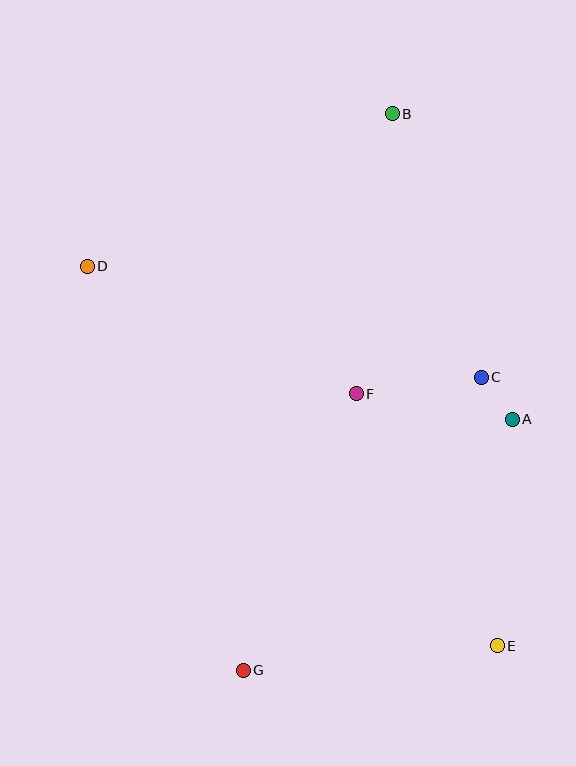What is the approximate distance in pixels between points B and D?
The distance between B and D is approximately 341 pixels.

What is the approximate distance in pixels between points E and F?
The distance between E and F is approximately 288 pixels.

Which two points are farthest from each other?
Points B and G are farthest from each other.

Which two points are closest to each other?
Points A and C are closest to each other.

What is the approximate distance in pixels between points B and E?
The distance between B and E is approximately 542 pixels.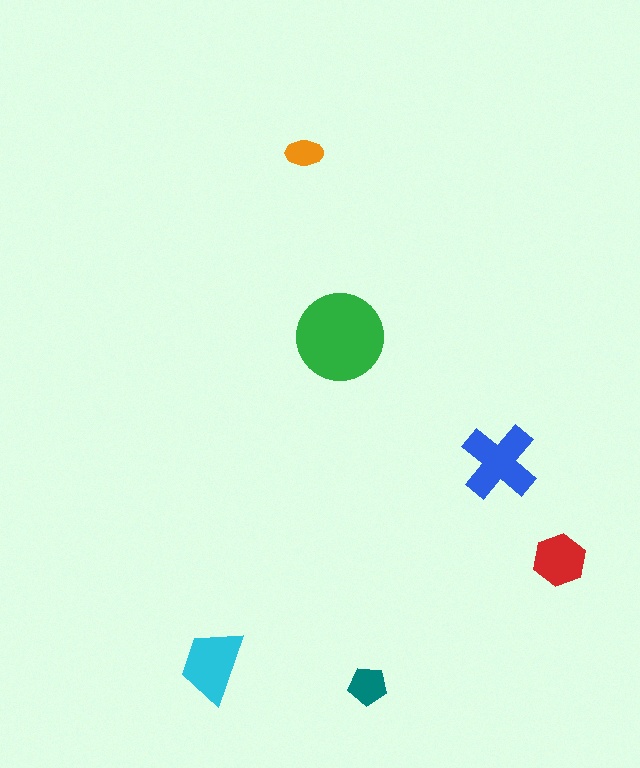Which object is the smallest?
The orange ellipse.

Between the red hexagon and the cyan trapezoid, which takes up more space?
The cyan trapezoid.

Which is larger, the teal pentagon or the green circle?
The green circle.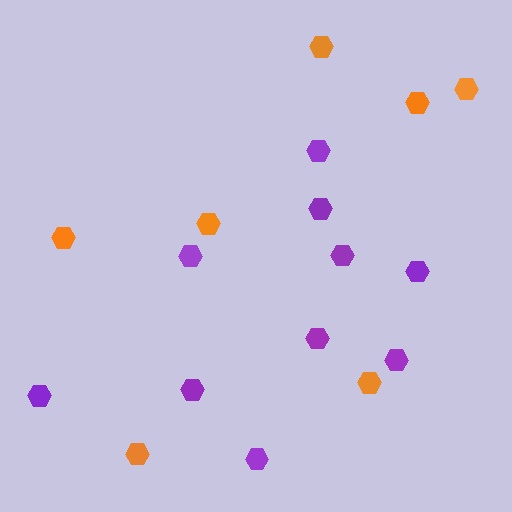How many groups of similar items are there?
There are 2 groups: one group of orange hexagons (7) and one group of purple hexagons (10).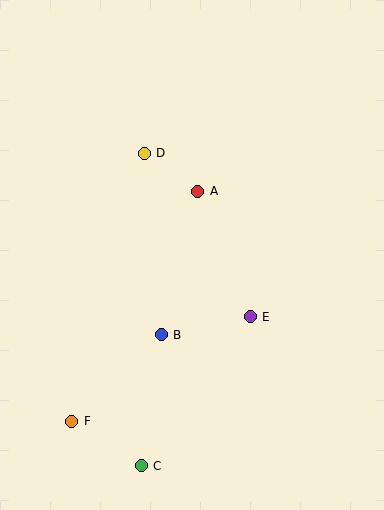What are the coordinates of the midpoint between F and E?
The midpoint between F and E is at (161, 369).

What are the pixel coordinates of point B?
Point B is at (161, 335).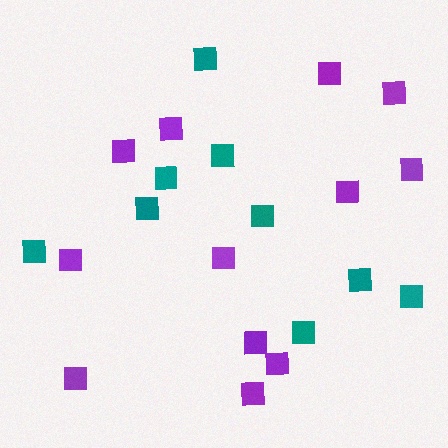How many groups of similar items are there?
There are 2 groups: one group of teal squares (9) and one group of purple squares (12).